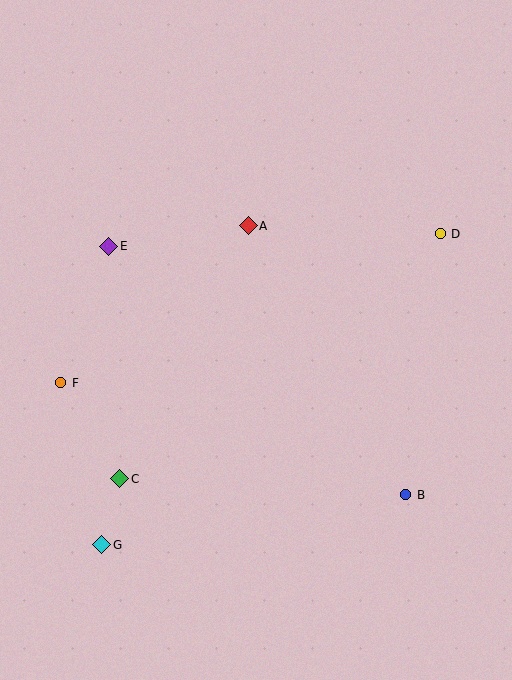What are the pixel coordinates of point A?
Point A is at (248, 226).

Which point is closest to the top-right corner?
Point D is closest to the top-right corner.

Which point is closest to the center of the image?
Point A at (248, 226) is closest to the center.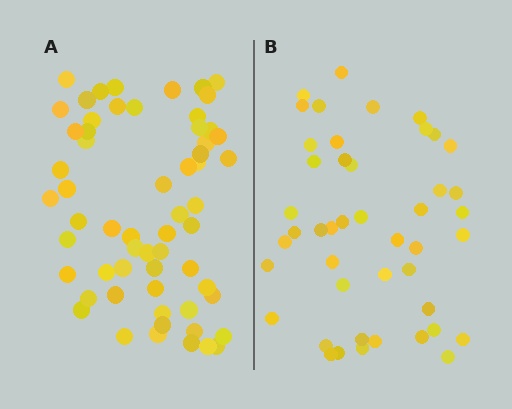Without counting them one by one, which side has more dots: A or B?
Region A (the left region) has more dots.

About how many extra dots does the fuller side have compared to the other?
Region A has approximately 15 more dots than region B.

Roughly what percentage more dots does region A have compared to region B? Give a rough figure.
About 35% more.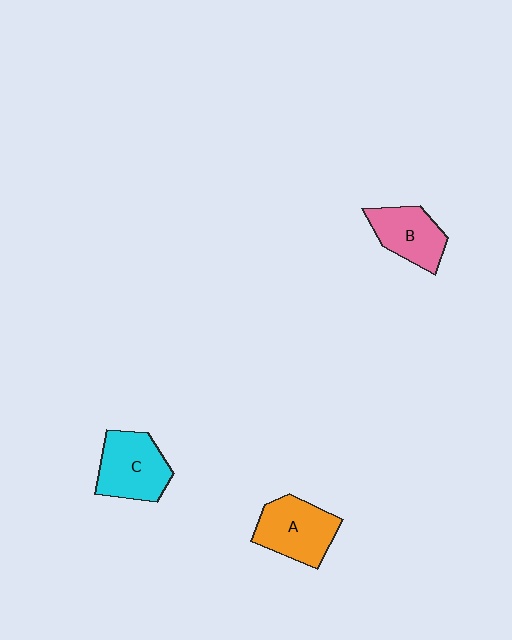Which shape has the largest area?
Shape C (cyan).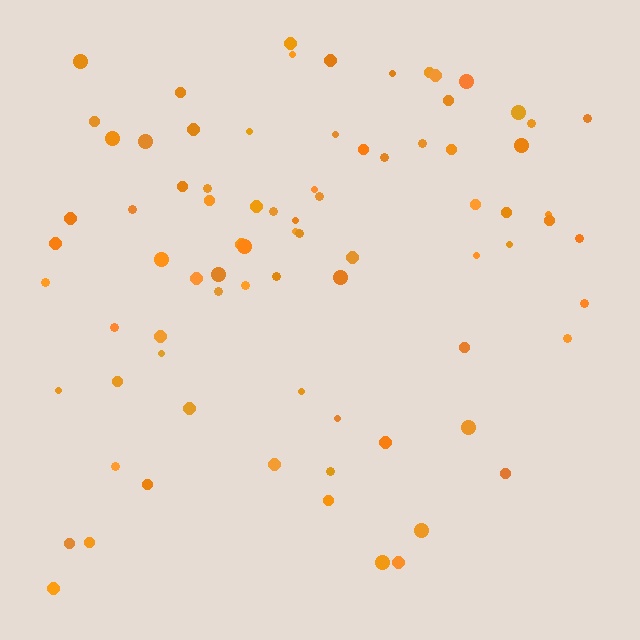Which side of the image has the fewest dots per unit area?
The bottom.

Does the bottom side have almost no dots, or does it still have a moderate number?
Still a moderate number, just noticeably fewer than the top.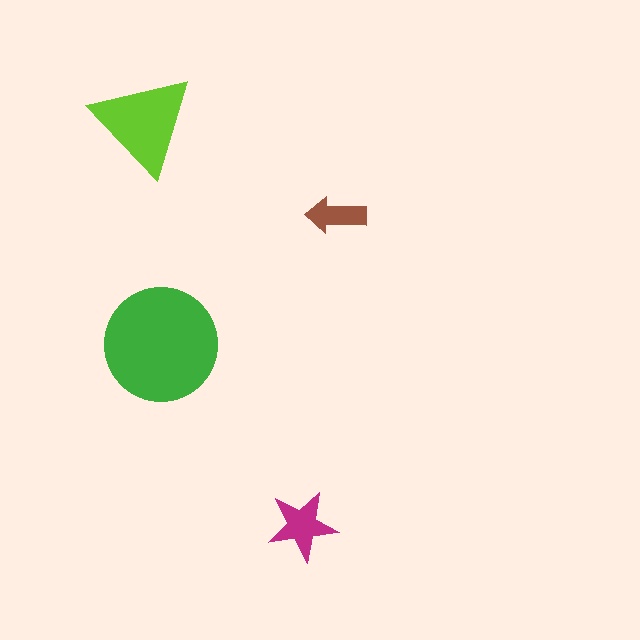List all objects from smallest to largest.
The brown arrow, the magenta star, the lime triangle, the green circle.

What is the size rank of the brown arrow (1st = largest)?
4th.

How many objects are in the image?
There are 4 objects in the image.